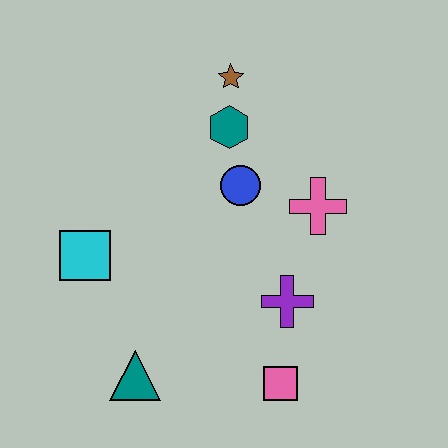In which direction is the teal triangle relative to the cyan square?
The teal triangle is below the cyan square.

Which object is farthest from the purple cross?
The brown star is farthest from the purple cross.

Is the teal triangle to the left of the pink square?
Yes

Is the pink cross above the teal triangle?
Yes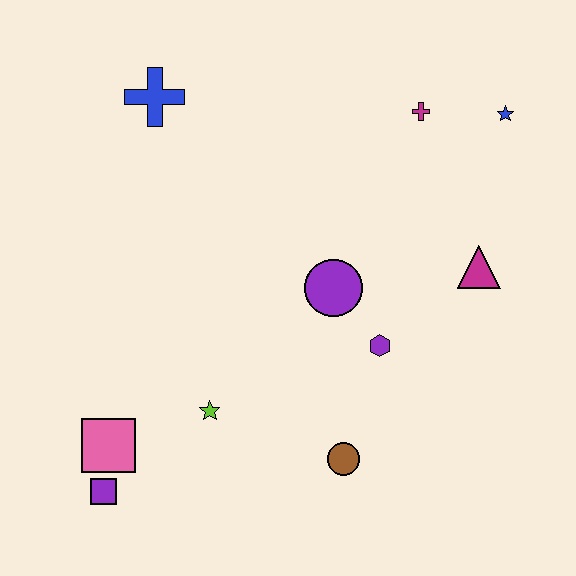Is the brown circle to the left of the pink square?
No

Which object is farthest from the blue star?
The purple square is farthest from the blue star.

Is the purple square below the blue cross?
Yes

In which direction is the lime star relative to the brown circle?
The lime star is to the left of the brown circle.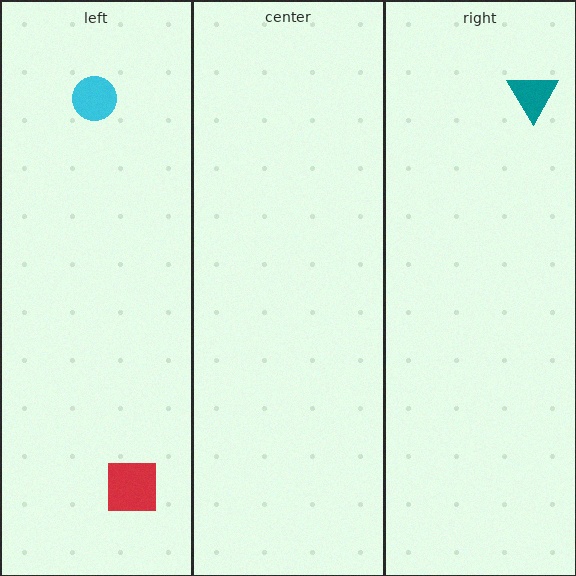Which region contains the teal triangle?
The right region.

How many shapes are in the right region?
1.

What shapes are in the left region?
The cyan circle, the red square.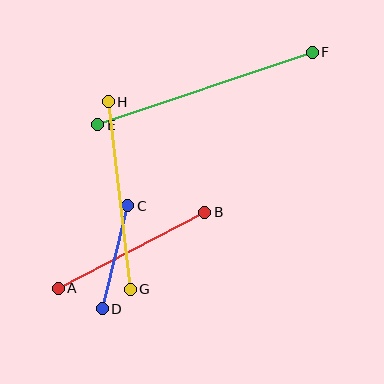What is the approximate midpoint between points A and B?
The midpoint is at approximately (132, 250) pixels.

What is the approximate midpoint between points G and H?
The midpoint is at approximately (119, 196) pixels.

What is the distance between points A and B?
The distance is approximately 165 pixels.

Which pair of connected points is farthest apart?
Points E and F are farthest apart.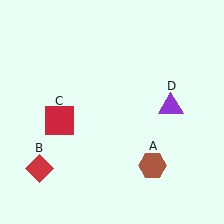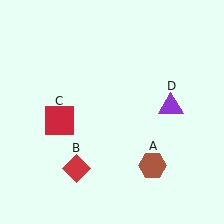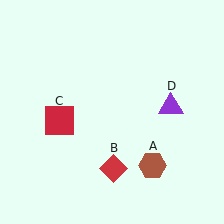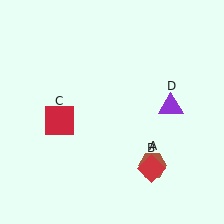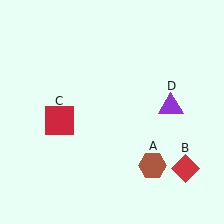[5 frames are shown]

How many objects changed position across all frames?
1 object changed position: red diamond (object B).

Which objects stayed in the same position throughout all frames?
Brown hexagon (object A) and red square (object C) and purple triangle (object D) remained stationary.